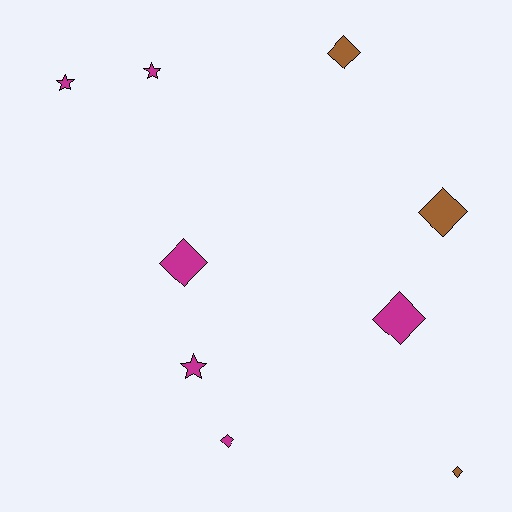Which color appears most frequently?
Magenta, with 6 objects.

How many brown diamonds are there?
There are 3 brown diamonds.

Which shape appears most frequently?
Diamond, with 6 objects.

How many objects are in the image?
There are 9 objects.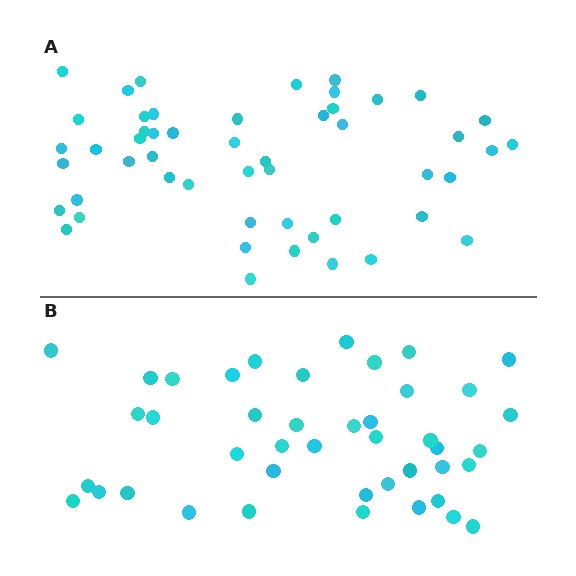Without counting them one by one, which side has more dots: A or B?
Region A (the top region) has more dots.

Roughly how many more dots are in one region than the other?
Region A has roughly 8 or so more dots than region B.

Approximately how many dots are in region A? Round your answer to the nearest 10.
About 50 dots. (The exact count is 51, which rounds to 50.)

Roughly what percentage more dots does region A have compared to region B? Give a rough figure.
About 20% more.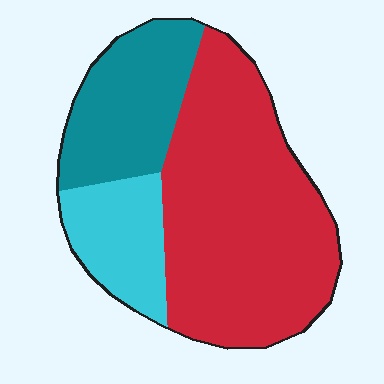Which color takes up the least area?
Cyan, at roughly 15%.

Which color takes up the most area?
Red, at roughly 60%.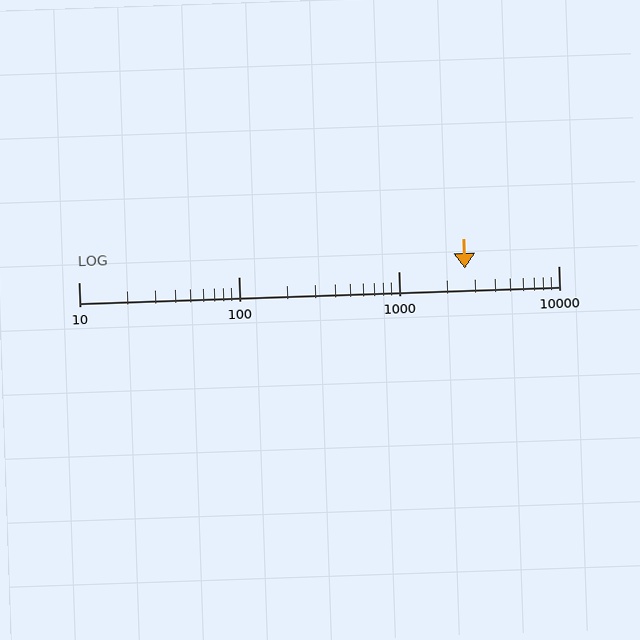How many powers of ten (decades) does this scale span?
The scale spans 3 decades, from 10 to 10000.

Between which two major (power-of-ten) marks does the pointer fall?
The pointer is between 1000 and 10000.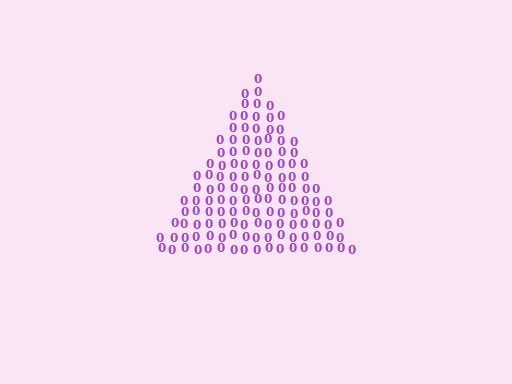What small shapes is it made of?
It is made of small digit 0's.